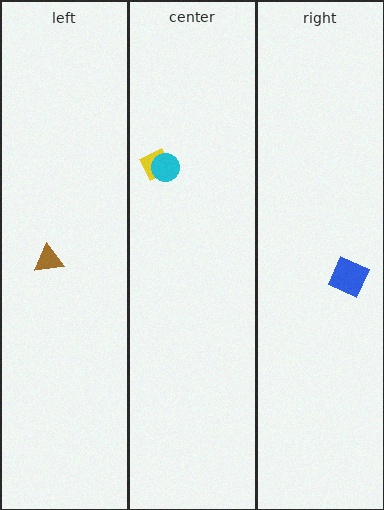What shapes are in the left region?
The brown triangle.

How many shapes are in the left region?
1.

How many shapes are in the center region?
2.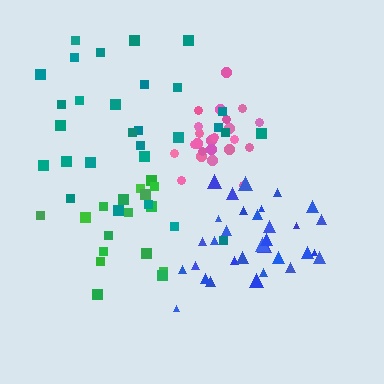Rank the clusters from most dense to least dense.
pink, blue, green, teal.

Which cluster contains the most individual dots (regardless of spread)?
Blue (32).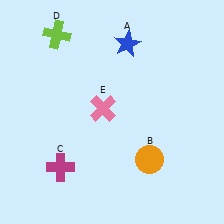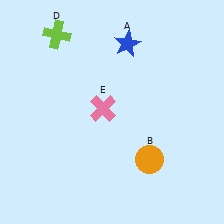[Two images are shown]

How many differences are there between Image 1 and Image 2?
There is 1 difference between the two images.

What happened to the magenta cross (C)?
The magenta cross (C) was removed in Image 2. It was in the bottom-left area of Image 1.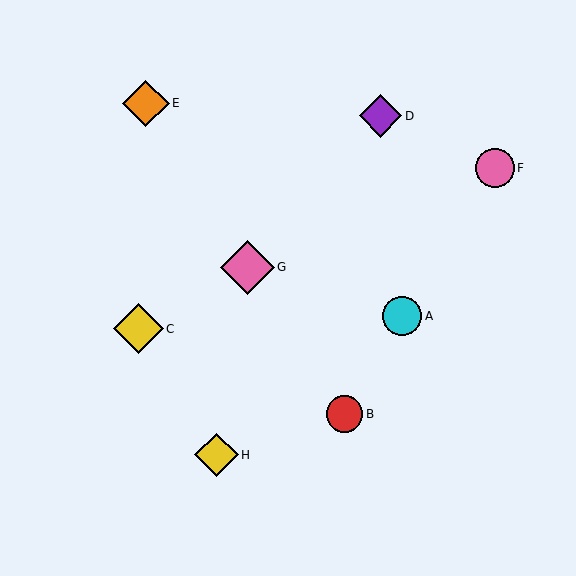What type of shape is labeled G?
Shape G is a pink diamond.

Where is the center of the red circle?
The center of the red circle is at (344, 414).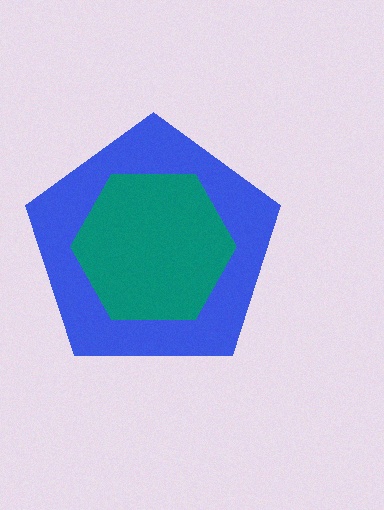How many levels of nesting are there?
2.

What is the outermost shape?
The blue pentagon.